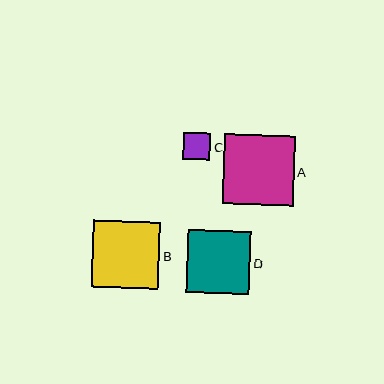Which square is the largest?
Square A is the largest with a size of approximately 70 pixels.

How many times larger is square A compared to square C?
Square A is approximately 2.5 times the size of square C.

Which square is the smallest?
Square C is the smallest with a size of approximately 28 pixels.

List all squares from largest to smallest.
From largest to smallest: A, B, D, C.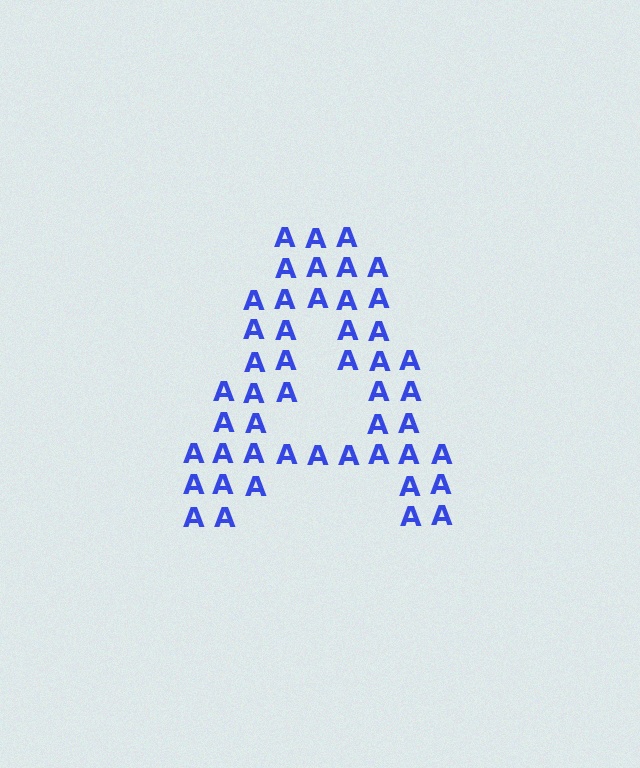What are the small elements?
The small elements are letter A's.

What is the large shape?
The large shape is the letter A.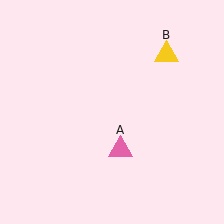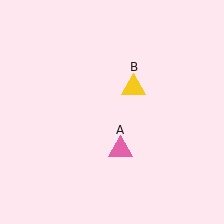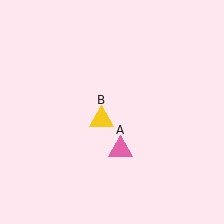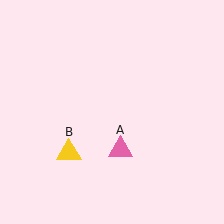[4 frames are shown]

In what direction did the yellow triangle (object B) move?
The yellow triangle (object B) moved down and to the left.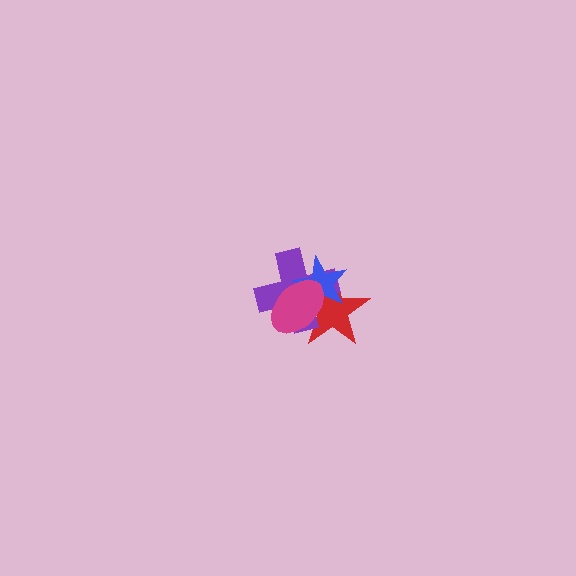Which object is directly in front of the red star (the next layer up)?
The purple cross is directly in front of the red star.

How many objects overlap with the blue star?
3 objects overlap with the blue star.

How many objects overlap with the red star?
3 objects overlap with the red star.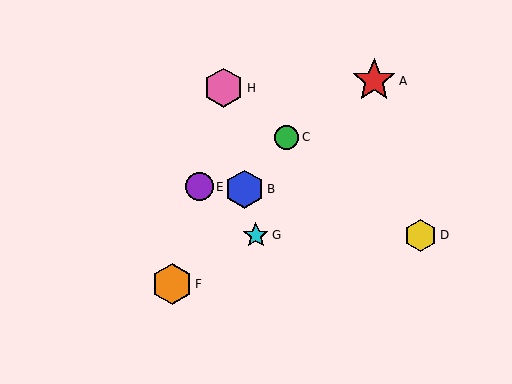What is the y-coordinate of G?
Object G is at y≈235.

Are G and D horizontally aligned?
Yes, both are at y≈235.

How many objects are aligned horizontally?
2 objects (D, G) are aligned horizontally.